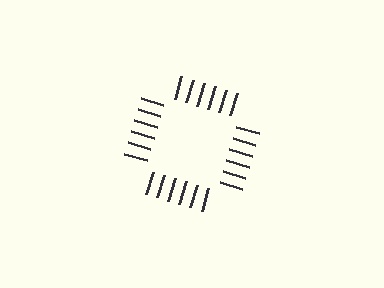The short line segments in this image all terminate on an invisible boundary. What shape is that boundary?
An illusory square — the line segments terminate on its edges but no continuous stroke is drawn.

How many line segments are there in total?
24 — 6 along each of the 4 edges.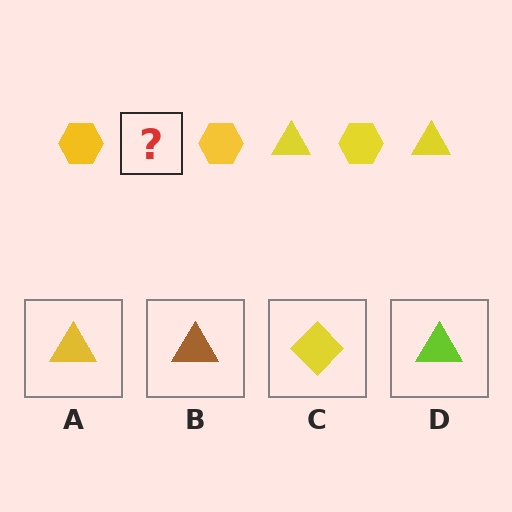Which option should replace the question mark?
Option A.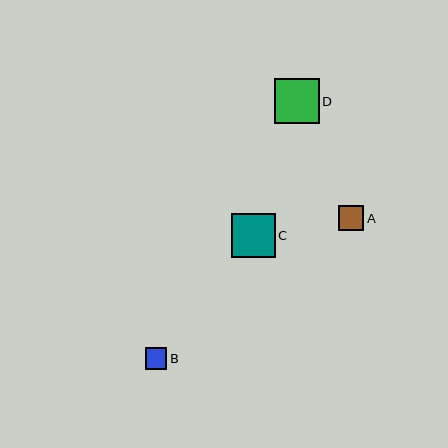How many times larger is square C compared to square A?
Square C is approximately 1.7 times the size of square A.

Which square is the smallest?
Square B is the smallest with a size of approximately 22 pixels.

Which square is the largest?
Square D is the largest with a size of approximately 45 pixels.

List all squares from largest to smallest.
From largest to smallest: D, C, A, B.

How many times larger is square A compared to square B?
Square A is approximately 1.2 times the size of square B.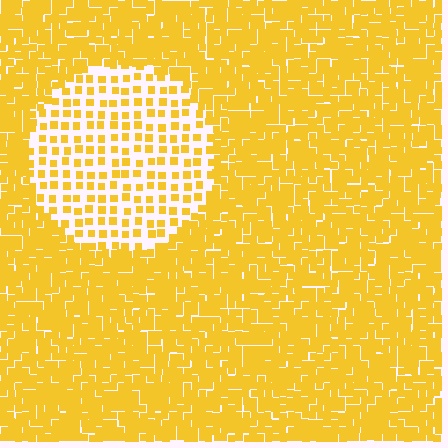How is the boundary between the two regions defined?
The boundary is defined by a change in element density (approximately 2.7x ratio). All elements are the same color, size, and shape.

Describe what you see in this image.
The image contains small yellow elements arranged at two different densities. A circle-shaped region is visible where the elements are less densely packed than the surrounding area.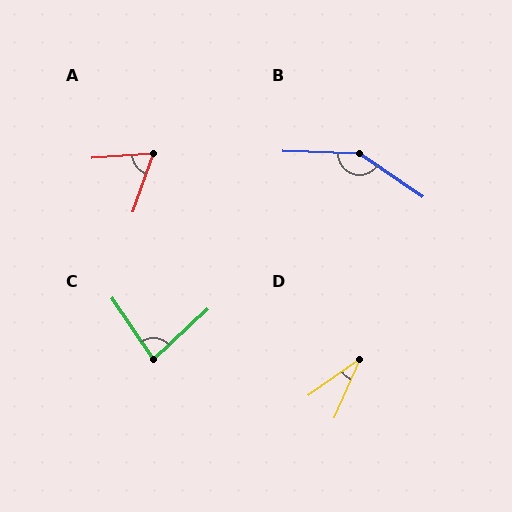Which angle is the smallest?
D, at approximately 31 degrees.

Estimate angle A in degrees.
Approximately 66 degrees.